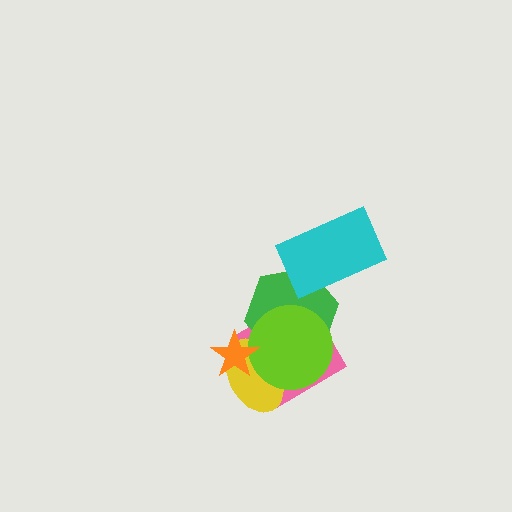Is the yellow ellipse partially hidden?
Yes, it is partially covered by another shape.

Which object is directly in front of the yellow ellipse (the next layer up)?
The lime circle is directly in front of the yellow ellipse.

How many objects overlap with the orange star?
3 objects overlap with the orange star.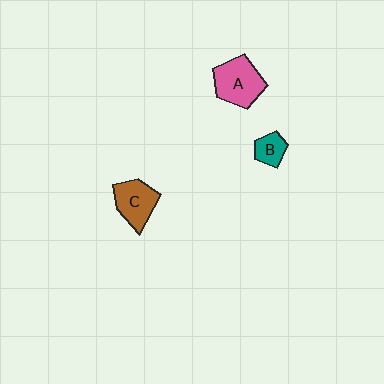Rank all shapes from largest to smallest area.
From largest to smallest: A (pink), C (brown), B (teal).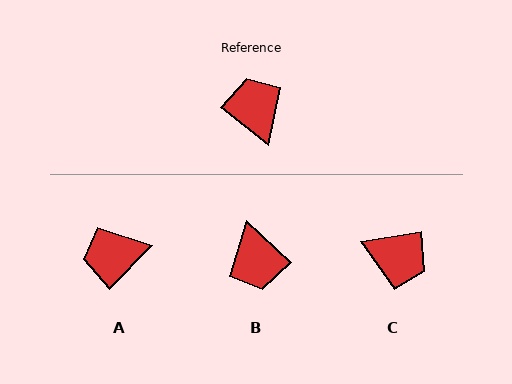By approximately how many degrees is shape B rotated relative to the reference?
Approximately 175 degrees counter-clockwise.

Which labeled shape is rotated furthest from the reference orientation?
B, about 175 degrees away.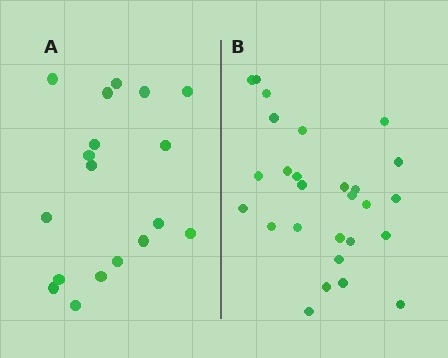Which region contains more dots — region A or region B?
Region B (the right region) has more dots.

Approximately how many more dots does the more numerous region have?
Region B has roughly 8 or so more dots than region A.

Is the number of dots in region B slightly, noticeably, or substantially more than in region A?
Region B has substantially more. The ratio is roughly 1.5 to 1.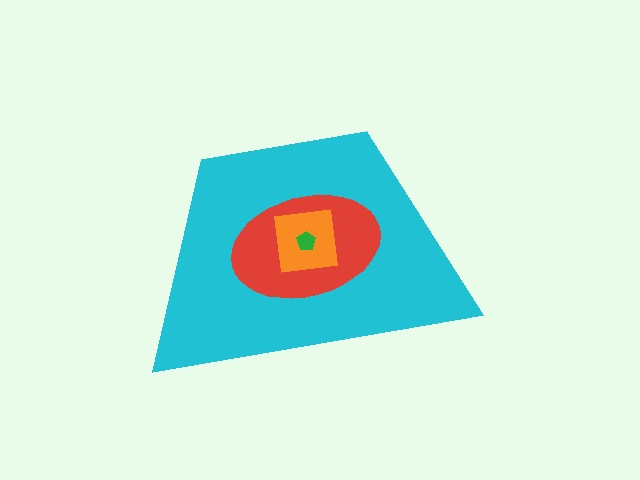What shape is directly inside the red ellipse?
The orange square.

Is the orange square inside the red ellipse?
Yes.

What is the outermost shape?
The cyan trapezoid.